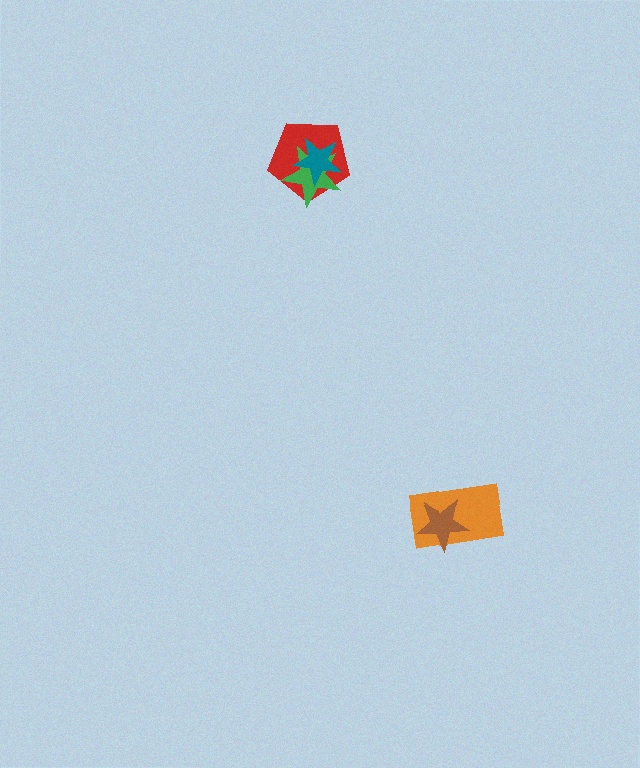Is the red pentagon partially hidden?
Yes, it is partially covered by another shape.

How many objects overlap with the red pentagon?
2 objects overlap with the red pentagon.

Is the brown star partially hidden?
No, no other shape covers it.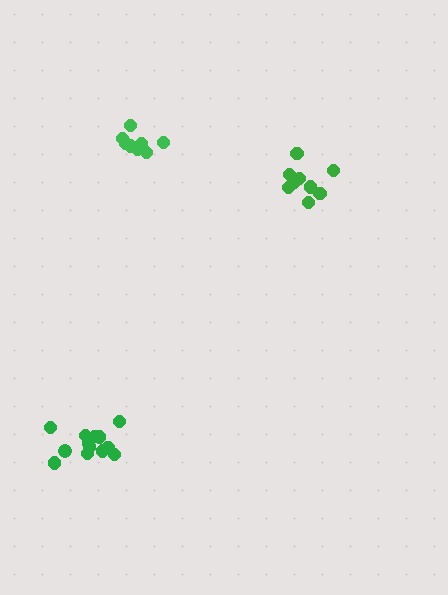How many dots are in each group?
Group 1: 9 dots, Group 2: 8 dots, Group 3: 13 dots (30 total).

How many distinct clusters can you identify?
There are 3 distinct clusters.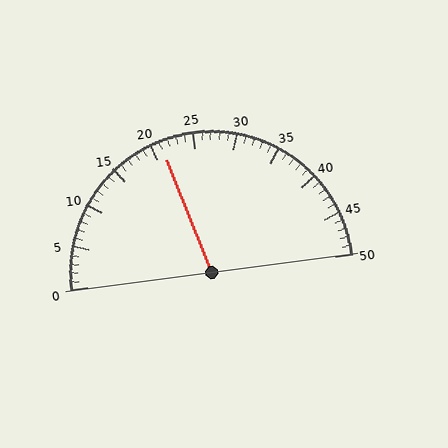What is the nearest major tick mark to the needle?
The nearest major tick mark is 20.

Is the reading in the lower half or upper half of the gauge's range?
The reading is in the lower half of the range (0 to 50).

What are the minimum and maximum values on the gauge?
The gauge ranges from 0 to 50.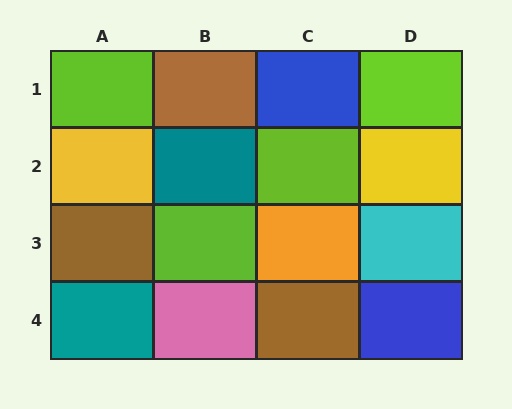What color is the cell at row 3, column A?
Brown.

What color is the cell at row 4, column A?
Teal.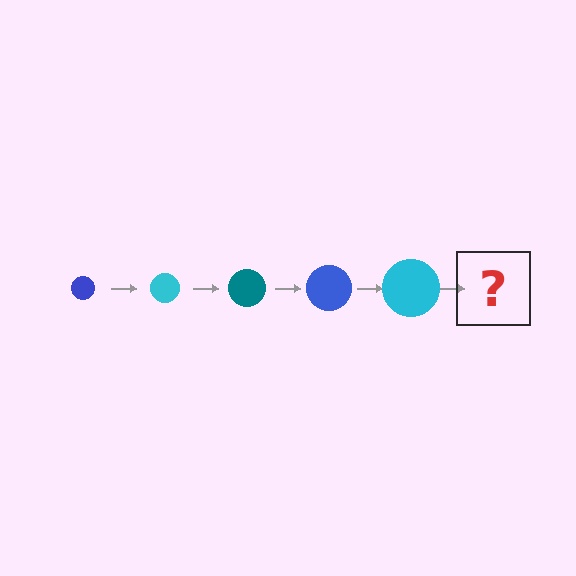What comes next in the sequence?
The next element should be a teal circle, larger than the previous one.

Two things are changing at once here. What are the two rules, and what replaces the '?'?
The two rules are that the circle grows larger each step and the color cycles through blue, cyan, and teal. The '?' should be a teal circle, larger than the previous one.